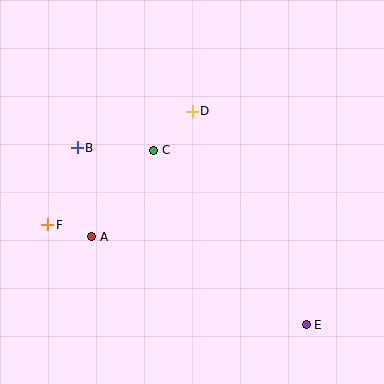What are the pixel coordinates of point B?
Point B is at (77, 148).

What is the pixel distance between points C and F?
The distance between C and F is 129 pixels.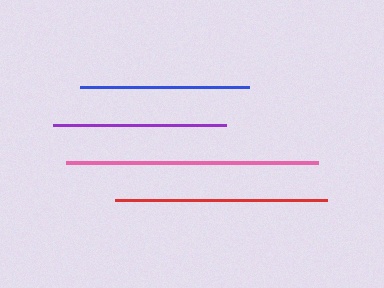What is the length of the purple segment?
The purple segment is approximately 173 pixels long.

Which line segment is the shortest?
The blue line is the shortest at approximately 169 pixels.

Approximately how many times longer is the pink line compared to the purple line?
The pink line is approximately 1.5 times the length of the purple line.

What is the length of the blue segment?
The blue segment is approximately 169 pixels long.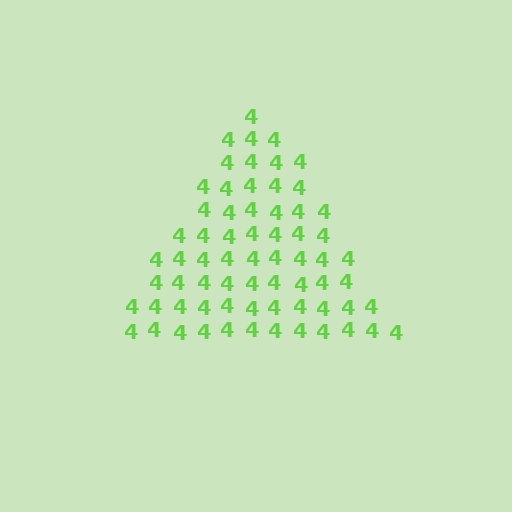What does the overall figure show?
The overall figure shows a triangle.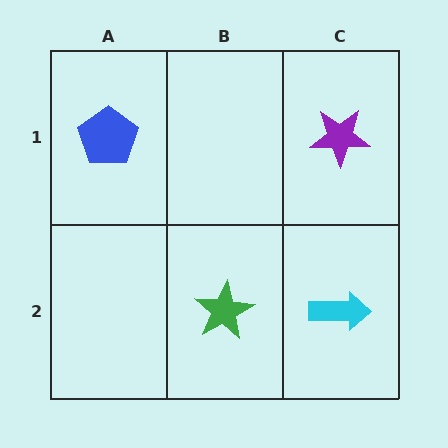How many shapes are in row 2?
2 shapes.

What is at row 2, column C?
A cyan arrow.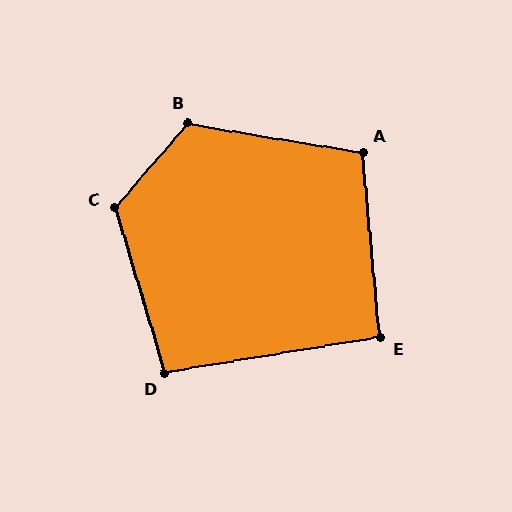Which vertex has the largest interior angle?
C, at approximately 123 degrees.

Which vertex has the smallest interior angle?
E, at approximately 94 degrees.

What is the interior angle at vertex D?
Approximately 97 degrees (obtuse).